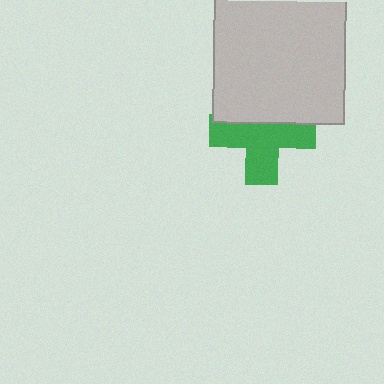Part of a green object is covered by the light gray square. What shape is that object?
It is a cross.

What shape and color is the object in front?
The object in front is a light gray square.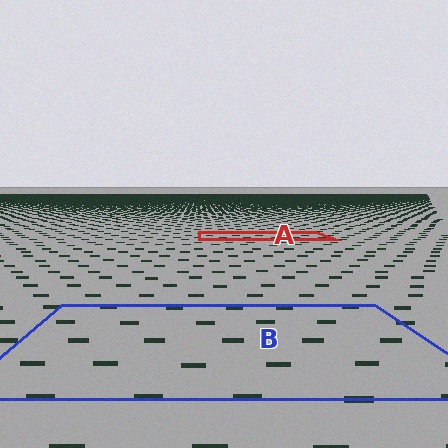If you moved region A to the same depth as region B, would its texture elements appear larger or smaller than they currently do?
They would appear larger. At a closer depth, the same texture elements are projected at a bigger on-screen size.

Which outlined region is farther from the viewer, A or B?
Region A is farther from the viewer — the texture elements inside it appear smaller and more densely packed.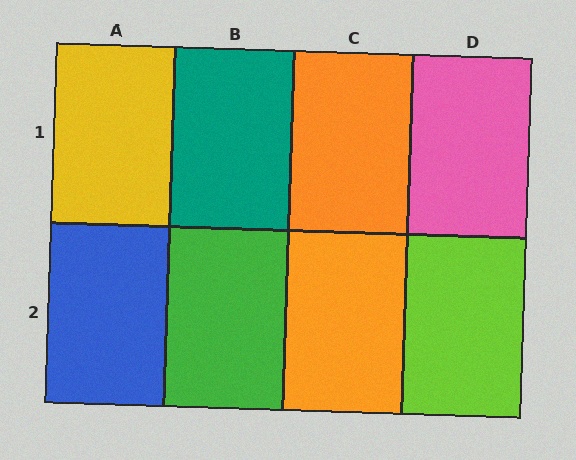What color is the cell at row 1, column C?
Orange.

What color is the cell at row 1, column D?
Pink.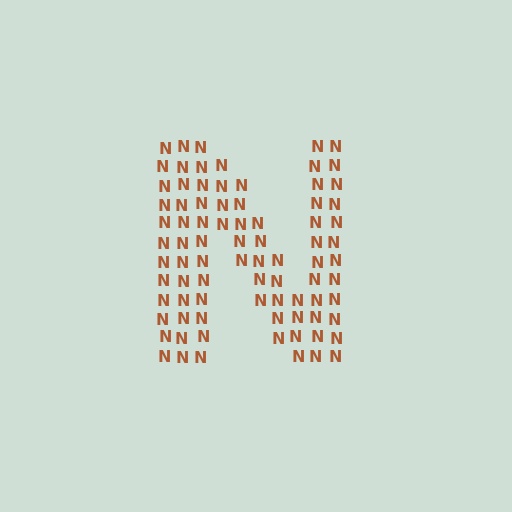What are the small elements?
The small elements are letter N's.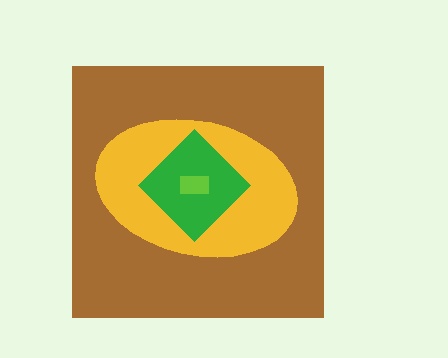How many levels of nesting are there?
4.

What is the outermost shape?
The brown square.